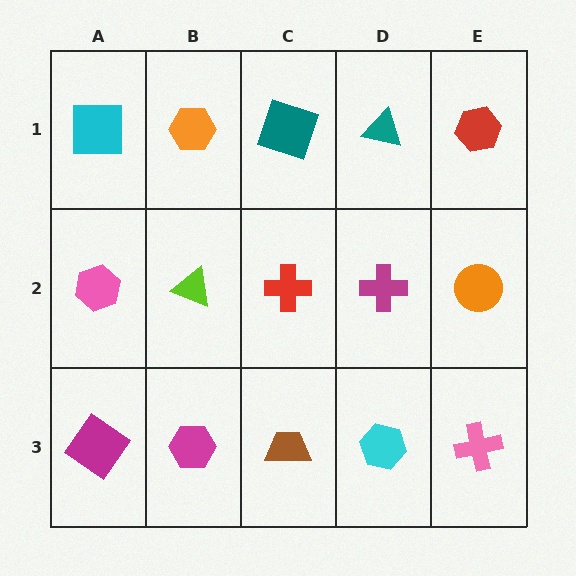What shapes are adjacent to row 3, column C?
A red cross (row 2, column C), a magenta hexagon (row 3, column B), a cyan hexagon (row 3, column D).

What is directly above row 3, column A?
A pink hexagon.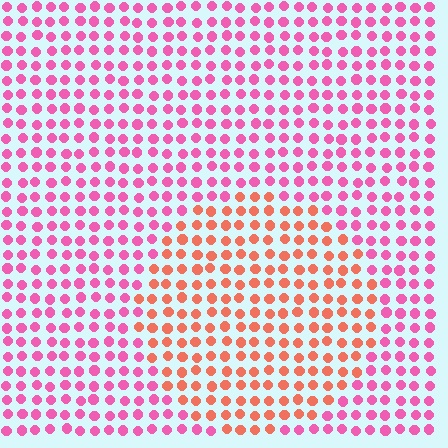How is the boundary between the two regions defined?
The boundary is defined purely by a slight shift in hue (about 43 degrees). Spacing, size, and orientation are identical on both sides.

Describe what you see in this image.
The image is filled with small pink elements in a uniform arrangement. A circle-shaped region is visible where the elements are tinted to a slightly different hue, forming a subtle color boundary.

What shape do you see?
I see a circle.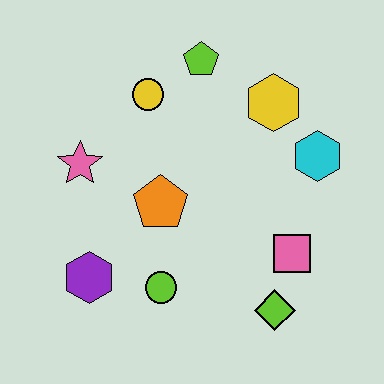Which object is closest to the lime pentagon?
The yellow circle is closest to the lime pentagon.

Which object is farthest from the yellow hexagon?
The purple hexagon is farthest from the yellow hexagon.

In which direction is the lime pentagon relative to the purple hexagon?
The lime pentagon is above the purple hexagon.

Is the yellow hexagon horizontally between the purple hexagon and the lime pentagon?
No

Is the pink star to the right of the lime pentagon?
No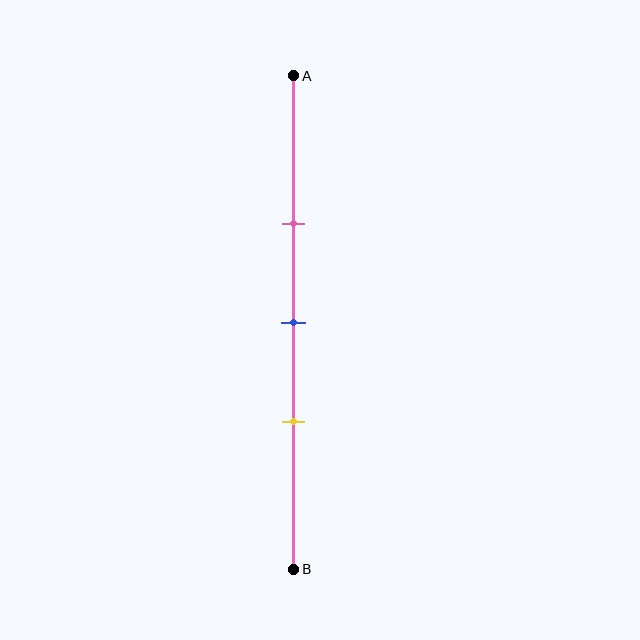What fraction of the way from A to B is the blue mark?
The blue mark is approximately 50% (0.5) of the way from A to B.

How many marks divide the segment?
There are 3 marks dividing the segment.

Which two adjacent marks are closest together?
The blue and yellow marks are the closest adjacent pair.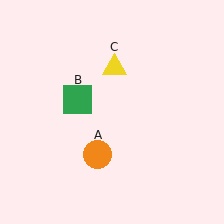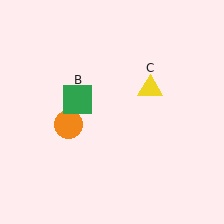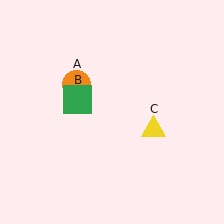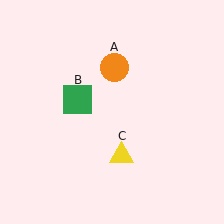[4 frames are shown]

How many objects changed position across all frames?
2 objects changed position: orange circle (object A), yellow triangle (object C).